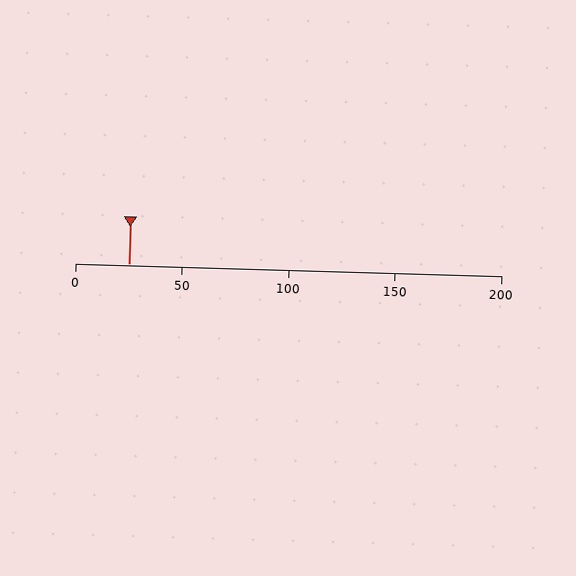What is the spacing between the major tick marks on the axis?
The major ticks are spaced 50 apart.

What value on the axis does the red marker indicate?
The marker indicates approximately 25.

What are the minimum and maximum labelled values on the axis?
The axis runs from 0 to 200.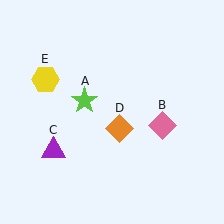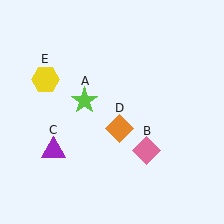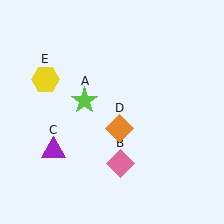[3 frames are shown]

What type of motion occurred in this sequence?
The pink diamond (object B) rotated clockwise around the center of the scene.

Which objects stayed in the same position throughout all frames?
Lime star (object A) and purple triangle (object C) and orange diamond (object D) and yellow hexagon (object E) remained stationary.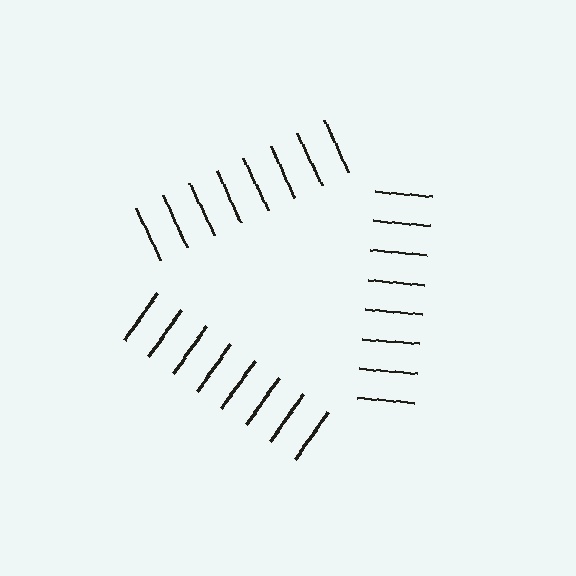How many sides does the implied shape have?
3 sides — the line-ends trace a triangle.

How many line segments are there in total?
24 — 8 along each of the 3 edges.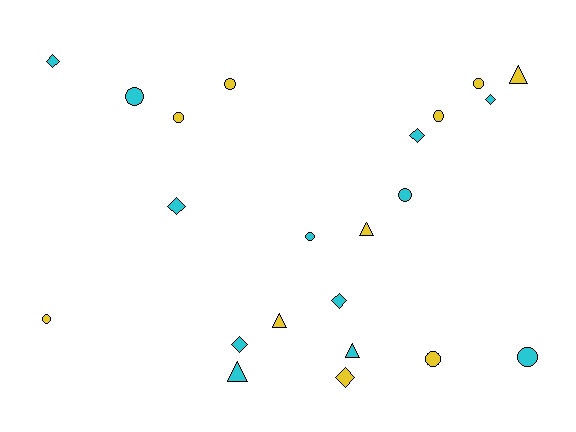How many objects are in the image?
There are 22 objects.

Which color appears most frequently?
Cyan, with 12 objects.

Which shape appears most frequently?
Circle, with 10 objects.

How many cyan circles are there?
There are 4 cyan circles.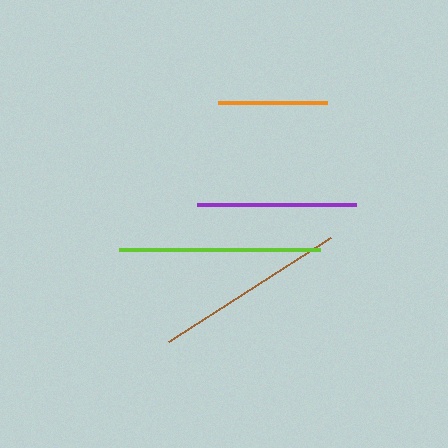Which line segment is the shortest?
The orange line is the shortest at approximately 109 pixels.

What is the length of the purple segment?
The purple segment is approximately 159 pixels long.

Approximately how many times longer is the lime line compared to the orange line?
The lime line is approximately 1.9 times the length of the orange line.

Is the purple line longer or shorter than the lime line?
The lime line is longer than the purple line.